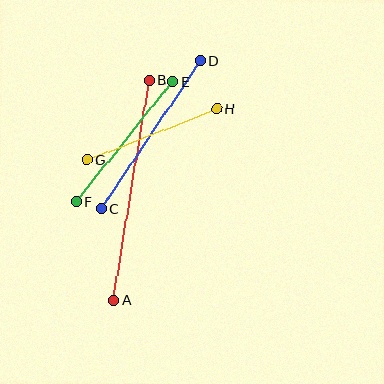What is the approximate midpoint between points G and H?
The midpoint is at approximately (152, 134) pixels.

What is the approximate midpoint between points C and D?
The midpoint is at approximately (151, 135) pixels.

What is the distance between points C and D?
The distance is approximately 178 pixels.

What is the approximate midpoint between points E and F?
The midpoint is at approximately (124, 141) pixels.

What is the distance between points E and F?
The distance is approximately 155 pixels.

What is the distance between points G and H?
The distance is approximately 140 pixels.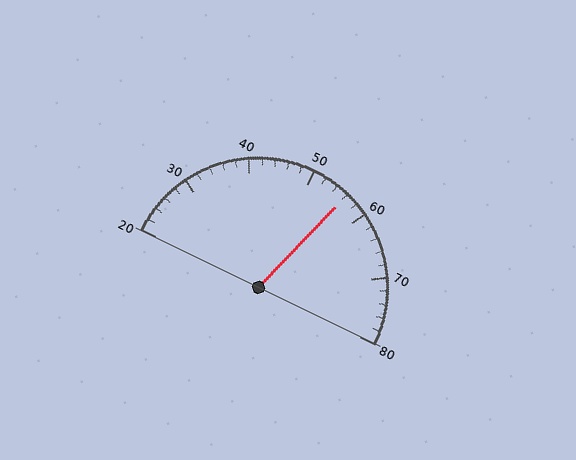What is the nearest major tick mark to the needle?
The nearest major tick mark is 60.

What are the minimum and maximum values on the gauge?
The gauge ranges from 20 to 80.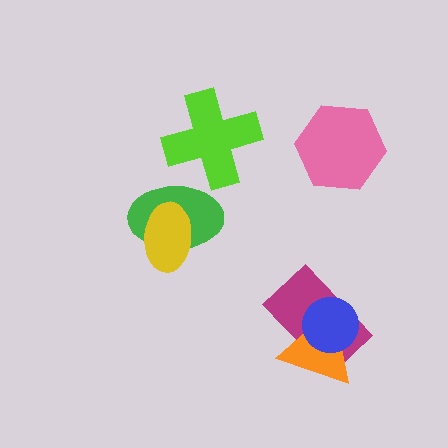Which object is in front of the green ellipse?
The yellow ellipse is in front of the green ellipse.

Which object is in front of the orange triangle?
The blue circle is in front of the orange triangle.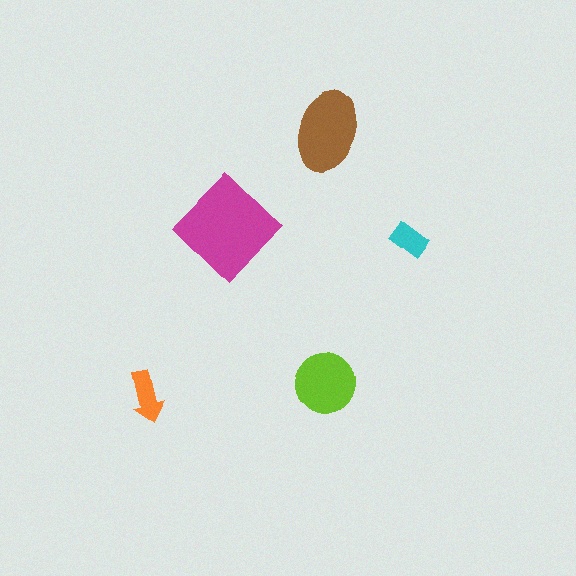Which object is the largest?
The magenta diamond.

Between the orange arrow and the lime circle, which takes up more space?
The lime circle.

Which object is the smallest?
The cyan rectangle.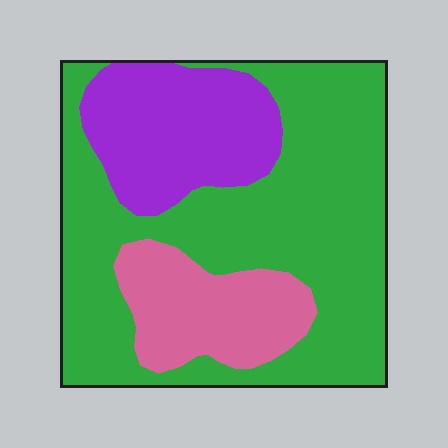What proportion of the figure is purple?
Purple covers roughly 20% of the figure.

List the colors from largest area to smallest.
From largest to smallest: green, purple, pink.